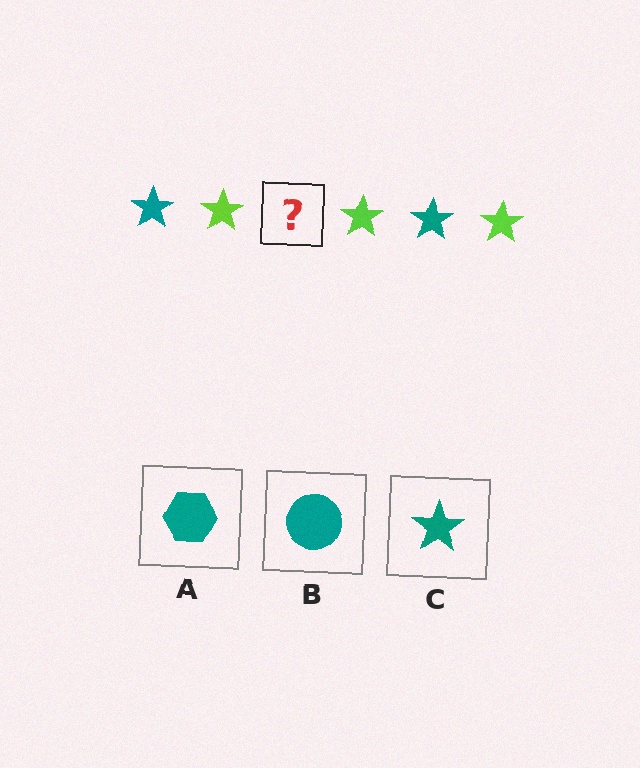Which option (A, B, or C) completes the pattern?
C.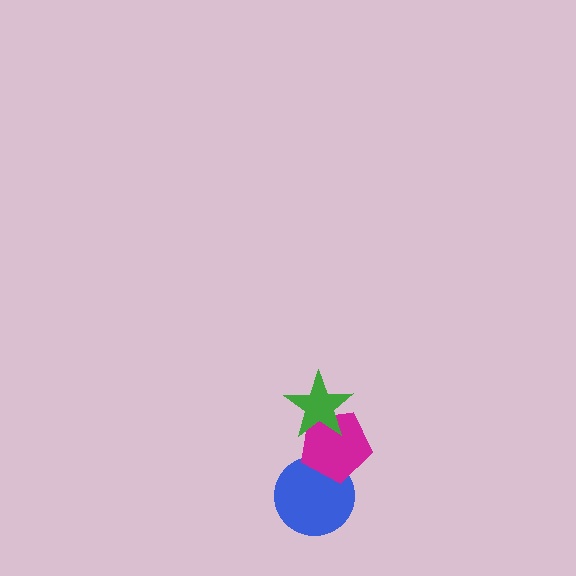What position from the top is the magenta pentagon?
The magenta pentagon is 2nd from the top.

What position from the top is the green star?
The green star is 1st from the top.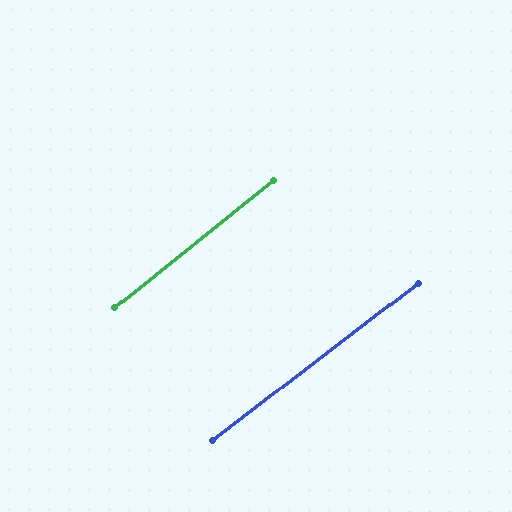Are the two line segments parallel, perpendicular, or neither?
Parallel — their directions differ by only 1.3°.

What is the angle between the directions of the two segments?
Approximately 1 degree.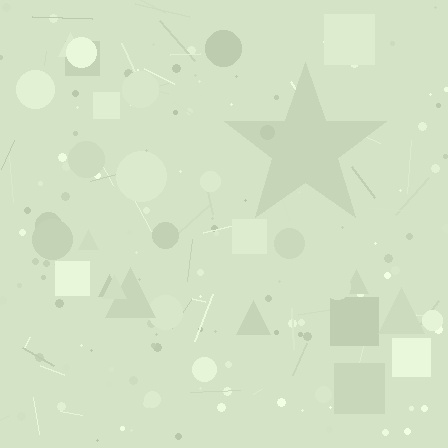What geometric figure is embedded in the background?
A star is embedded in the background.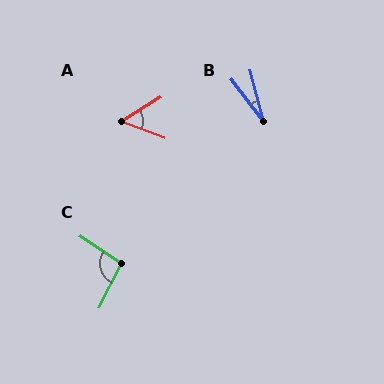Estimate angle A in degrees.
Approximately 53 degrees.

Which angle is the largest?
C, at approximately 97 degrees.